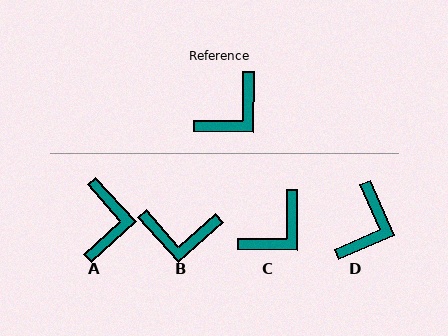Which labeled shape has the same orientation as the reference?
C.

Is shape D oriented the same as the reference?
No, it is off by about 24 degrees.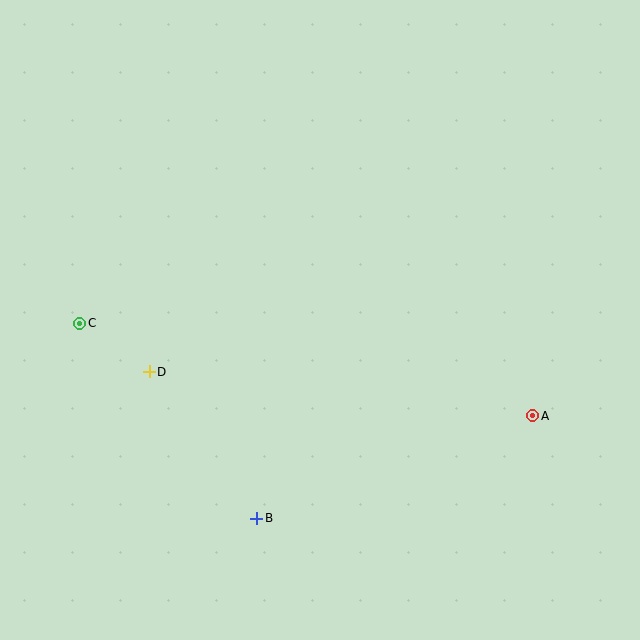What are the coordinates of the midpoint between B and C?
The midpoint between B and C is at (168, 421).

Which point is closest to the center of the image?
Point D at (149, 372) is closest to the center.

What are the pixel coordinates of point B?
Point B is at (257, 518).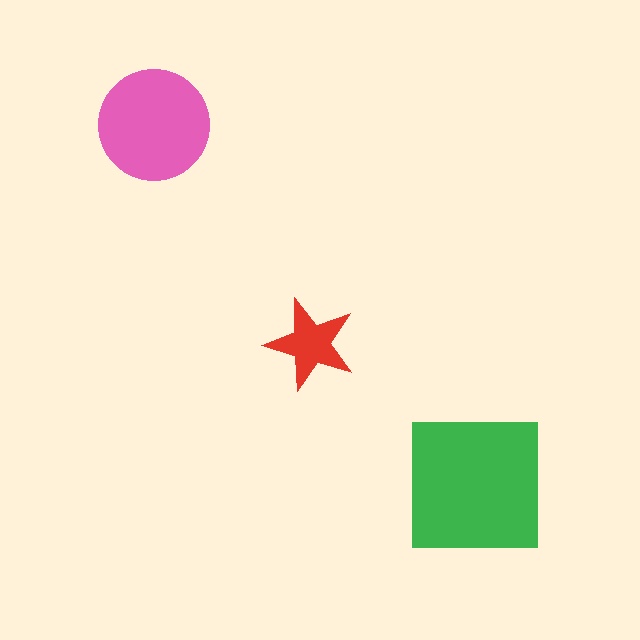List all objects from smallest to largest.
The red star, the pink circle, the green square.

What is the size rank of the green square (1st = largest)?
1st.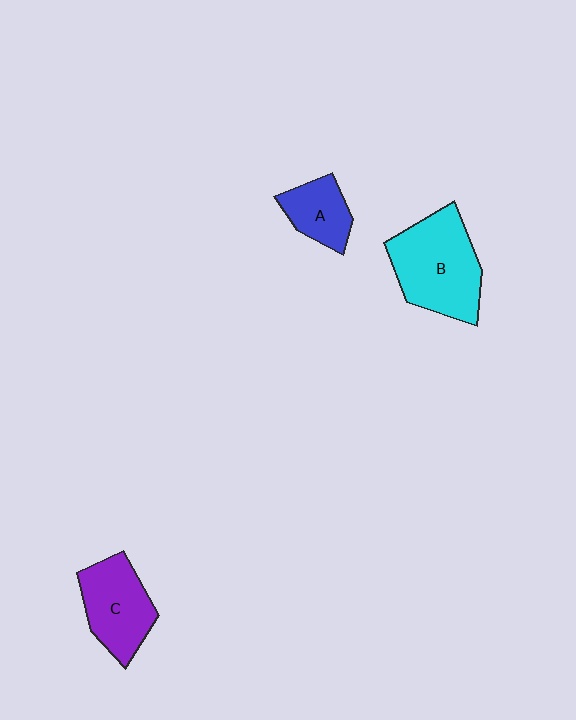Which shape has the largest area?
Shape B (cyan).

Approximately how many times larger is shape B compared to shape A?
Approximately 2.1 times.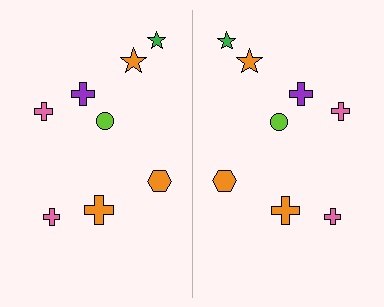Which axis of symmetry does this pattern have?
The pattern has a vertical axis of symmetry running through the center of the image.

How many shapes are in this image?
There are 16 shapes in this image.